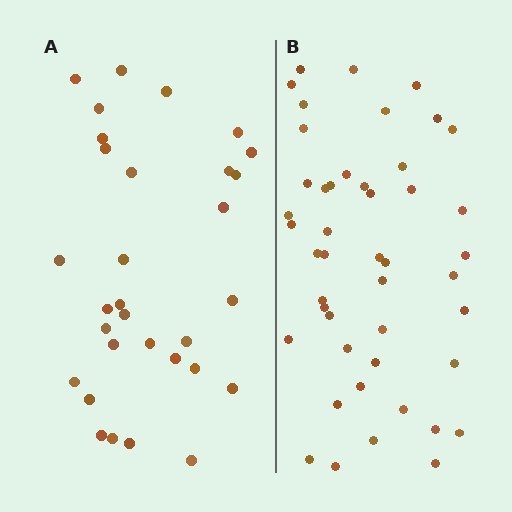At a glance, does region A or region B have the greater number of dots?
Region B (the right region) has more dots.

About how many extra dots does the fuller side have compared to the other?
Region B has approximately 15 more dots than region A.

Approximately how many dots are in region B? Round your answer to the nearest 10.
About 50 dots. (The exact count is 46, which rounds to 50.)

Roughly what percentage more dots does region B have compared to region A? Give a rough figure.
About 50% more.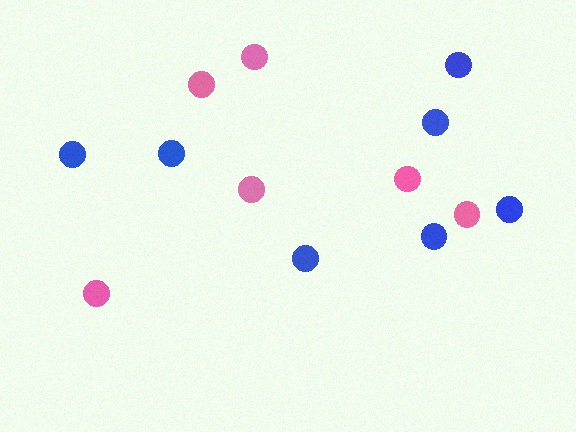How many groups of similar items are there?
There are 2 groups: one group of pink circles (6) and one group of blue circles (7).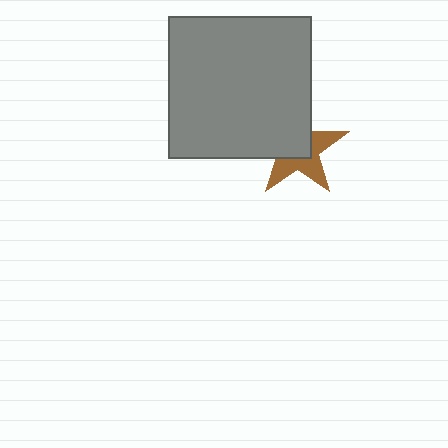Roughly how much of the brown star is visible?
About half of it is visible (roughly 47%).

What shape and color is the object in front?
The object in front is a gray square.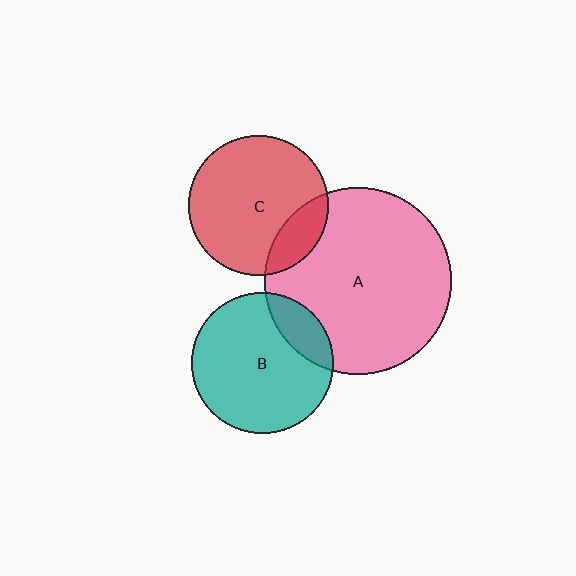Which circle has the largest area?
Circle A (pink).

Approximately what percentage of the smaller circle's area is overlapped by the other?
Approximately 20%.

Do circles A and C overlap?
Yes.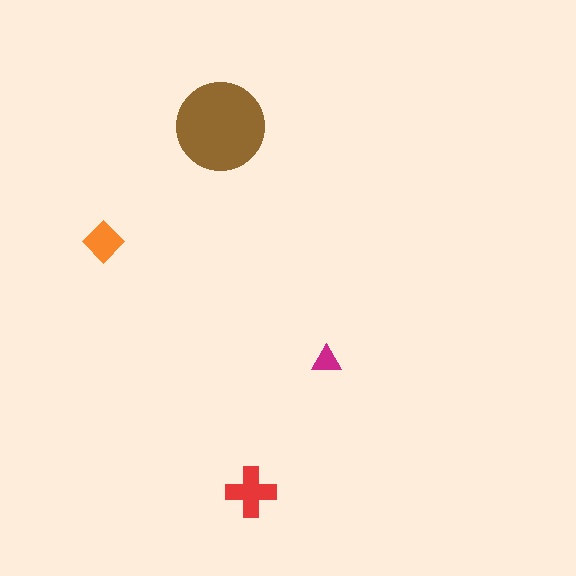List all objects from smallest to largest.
The magenta triangle, the orange diamond, the red cross, the brown circle.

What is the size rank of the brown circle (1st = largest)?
1st.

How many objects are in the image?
There are 4 objects in the image.